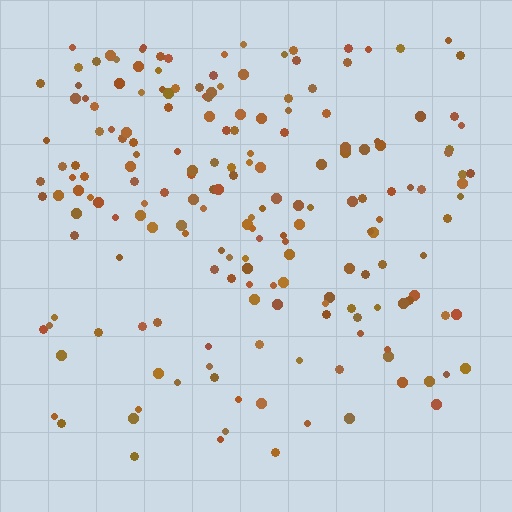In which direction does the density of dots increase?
From bottom to top, with the top side densest.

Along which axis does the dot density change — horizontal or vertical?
Vertical.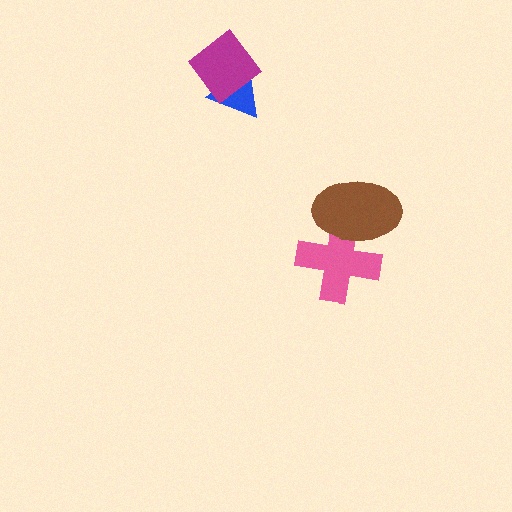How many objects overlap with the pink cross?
1 object overlaps with the pink cross.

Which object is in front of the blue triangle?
The magenta diamond is in front of the blue triangle.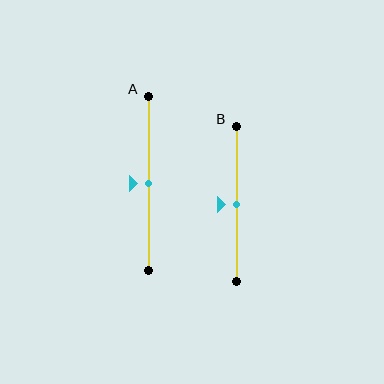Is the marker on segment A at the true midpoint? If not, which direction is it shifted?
Yes, the marker on segment A is at the true midpoint.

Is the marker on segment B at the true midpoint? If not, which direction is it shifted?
Yes, the marker on segment B is at the true midpoint.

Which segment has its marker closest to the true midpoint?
Segment A has its marker closest to the true midpoint.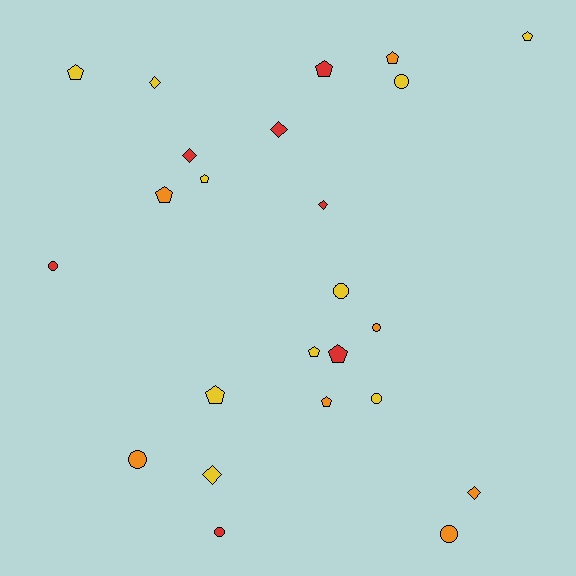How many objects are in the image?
There are 24 objects.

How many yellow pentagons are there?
There are 5 yellow pentagons.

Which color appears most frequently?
Yellow, with 10 objects.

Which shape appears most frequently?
Pentagon, with 10 objects.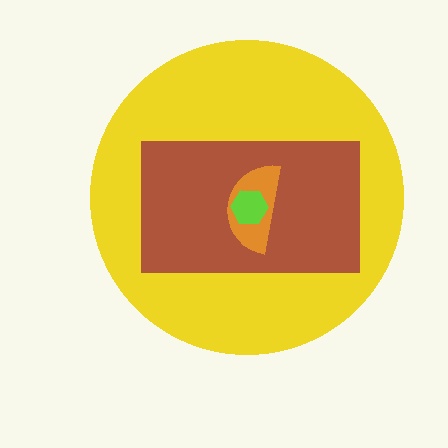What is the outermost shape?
The yellow circle.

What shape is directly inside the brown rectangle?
The orange semicircle.